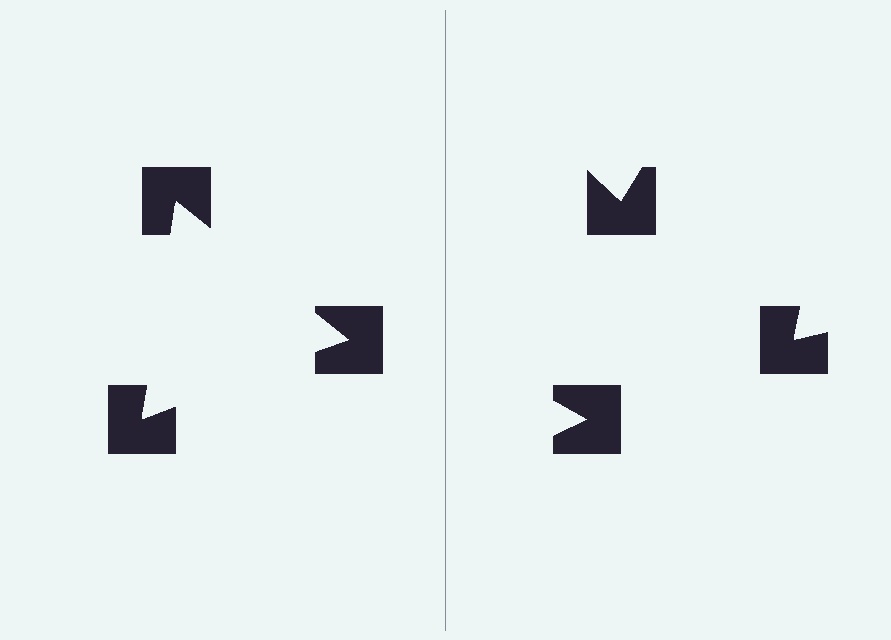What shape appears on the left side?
An illusory triangle.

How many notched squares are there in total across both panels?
6 — 3 on each side.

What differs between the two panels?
The notched squares are positioned identically on both sides; only the wedge orientations differ. On the left they align to a triangle; on the right they are misaligned.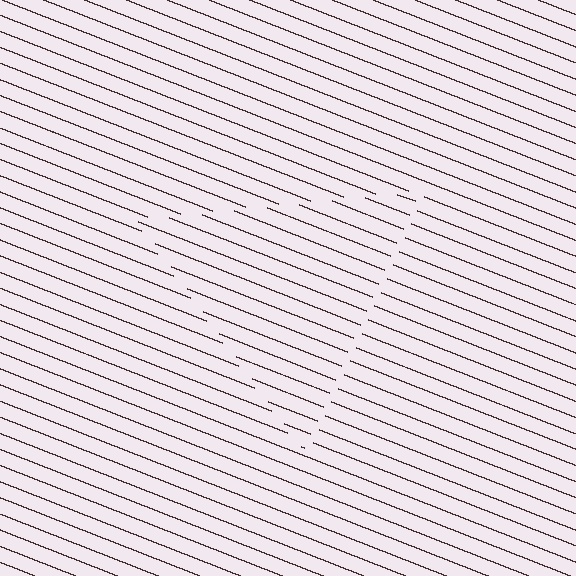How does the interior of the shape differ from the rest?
The interior of the shape contains the same grating, shifted by half a period — the contour is defined by the phase discontinuity where line-ends from the inner and outer gratings abut.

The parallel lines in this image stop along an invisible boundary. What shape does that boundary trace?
An illusory triangle. The interior of the shape contains the same grating, shifted by half a period — the contour is defined by the phase discontinuity where line-ends from the inner and outer gratings abut.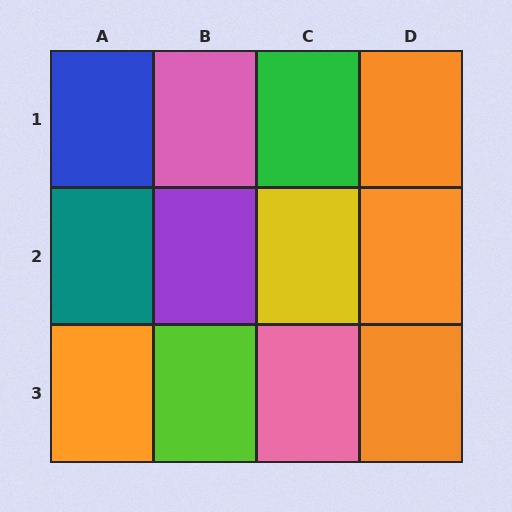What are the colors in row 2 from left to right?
Teal, purple, yellow, orange.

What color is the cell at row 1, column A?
Blue.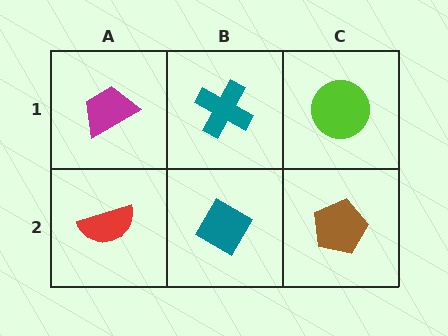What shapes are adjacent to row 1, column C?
A brown pentagon (row 2, column C), a teal cross (row 1, column B).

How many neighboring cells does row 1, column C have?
2.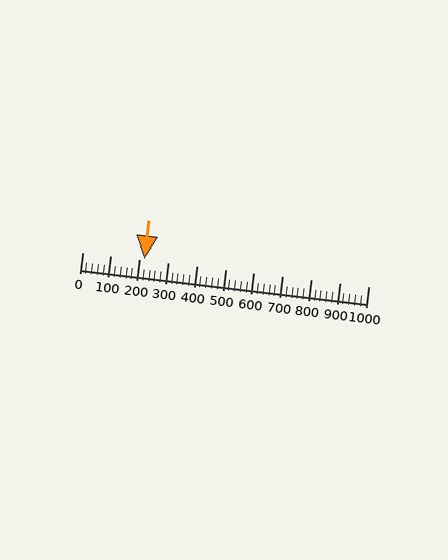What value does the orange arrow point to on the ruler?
The orange arrow points to approximately 217.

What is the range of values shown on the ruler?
The ruler shows values from 0 to 1000.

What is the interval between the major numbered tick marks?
The major tick marks are spaced 100 units apart.